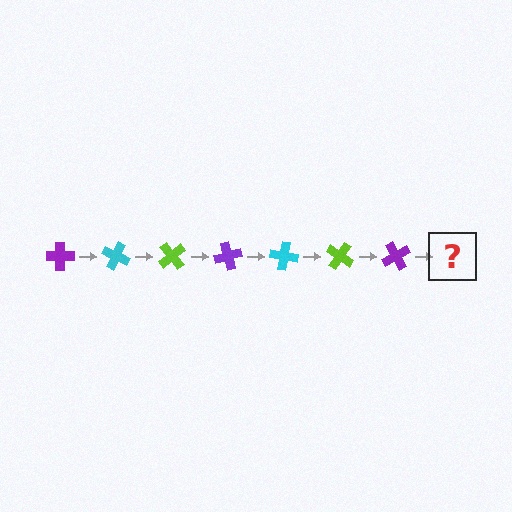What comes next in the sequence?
The next element should be a cyan cross, rotated 175 degrees from the start.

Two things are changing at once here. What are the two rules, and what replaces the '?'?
The two rules are that it rotates 25 degrees each step and the color cycles through purple, cyan, and lime. The '?' should be a cyan cross, rotated 175 degrees from the start.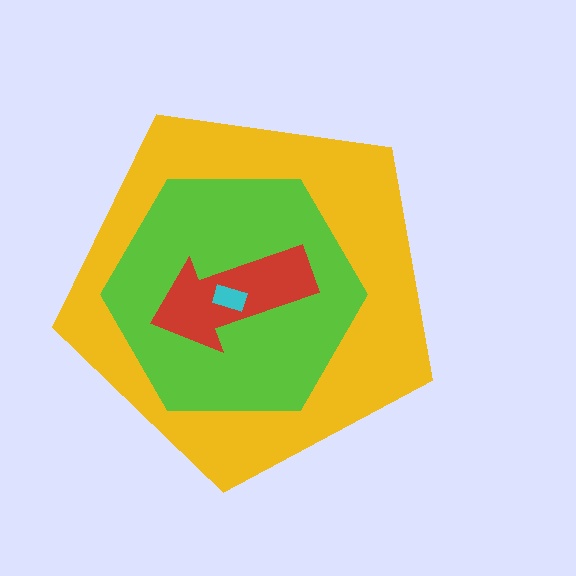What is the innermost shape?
The cyan rectangle.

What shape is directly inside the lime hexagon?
The red arrow.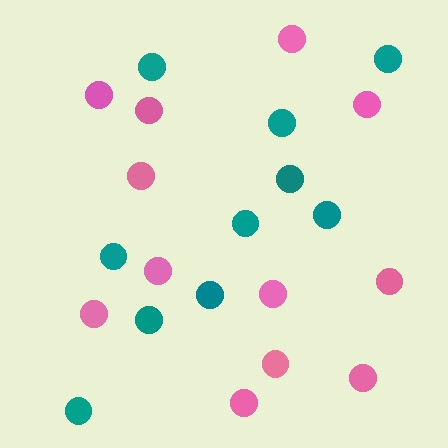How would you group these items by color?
There are 2 groups: one group of pink circles (12) and one group of teal circles (10).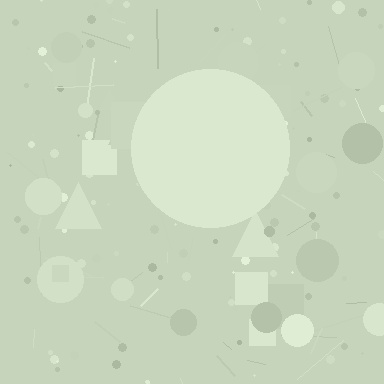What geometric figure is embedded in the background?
A circle is embedded in the background.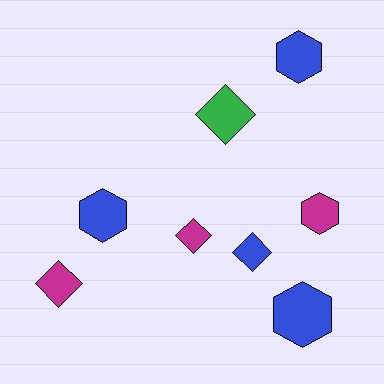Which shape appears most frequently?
Hexagon, with 4 objects.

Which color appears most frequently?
Blue, with 4 objects.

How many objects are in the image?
There are 8 objects.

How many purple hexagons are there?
There are no purple hexagons.